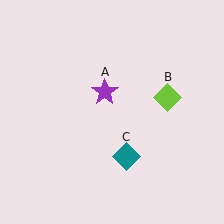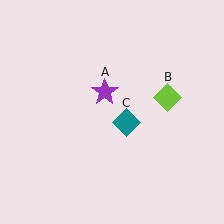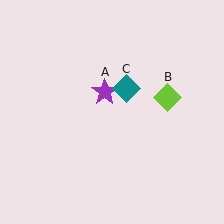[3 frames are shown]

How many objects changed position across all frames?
1 object changed position: teal diamond (object C).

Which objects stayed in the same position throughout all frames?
Purple star (object A) and lime diamond (object B) remained stationary.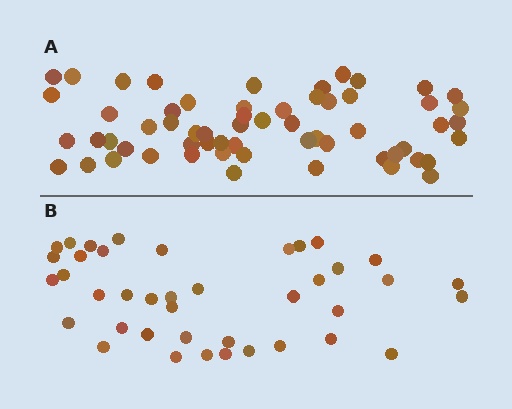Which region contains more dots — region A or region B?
Region A (the top region) has more dots.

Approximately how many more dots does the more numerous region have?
Region A has approximately 20 more dots than region B.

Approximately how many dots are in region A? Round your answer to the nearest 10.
About 60 dots.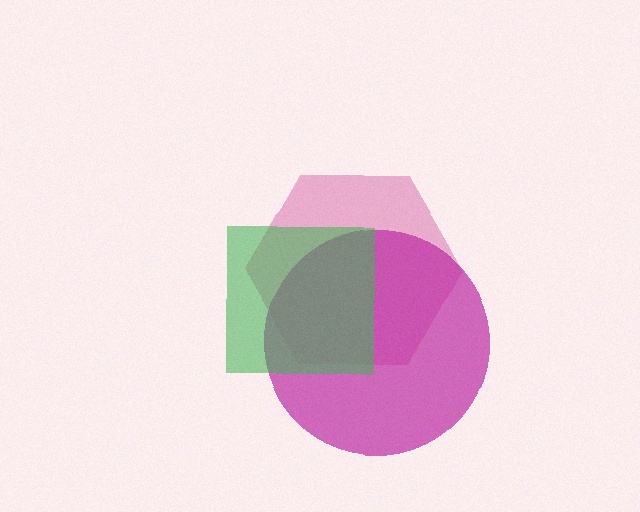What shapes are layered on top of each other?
The layered shapes are: a pink hexagon, a magenta circle, a green square.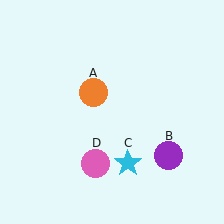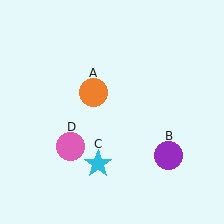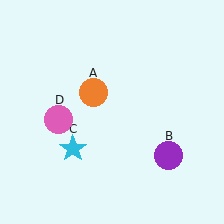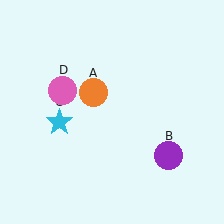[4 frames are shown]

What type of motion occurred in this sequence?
The cyan star (object C), pink circle (object D) rotated clockwise around the center of the scene.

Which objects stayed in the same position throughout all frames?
Orange circle (object A) and purple circle (object B) remained stationary.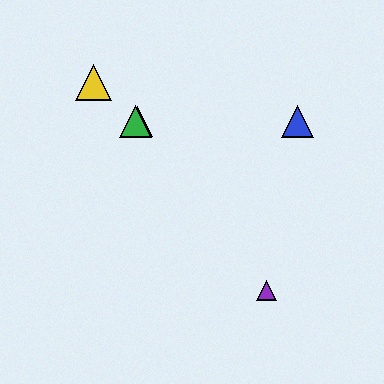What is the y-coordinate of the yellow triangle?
The yellow triangle is at y≈83.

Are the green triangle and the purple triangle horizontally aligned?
No, the green triangle is at y≈121 and the purple triangle is at y≈291.